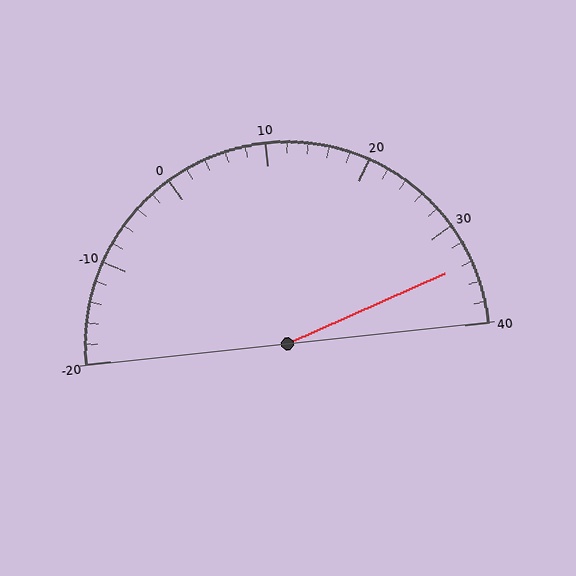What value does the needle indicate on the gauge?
The needle indicates approximately 34.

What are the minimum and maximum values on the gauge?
The gauge ranges from -20 to 40.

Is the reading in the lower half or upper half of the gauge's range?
The reading is in the upper half of the range (-20 to 40).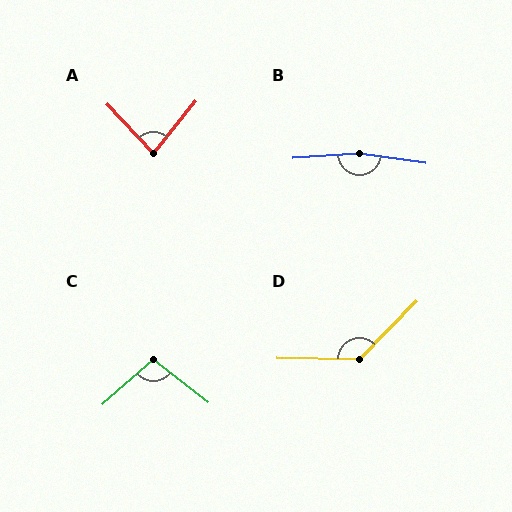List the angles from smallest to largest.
A (82°), C (100°), D (133°), B (168°).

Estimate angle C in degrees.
Approximately 100 degrees.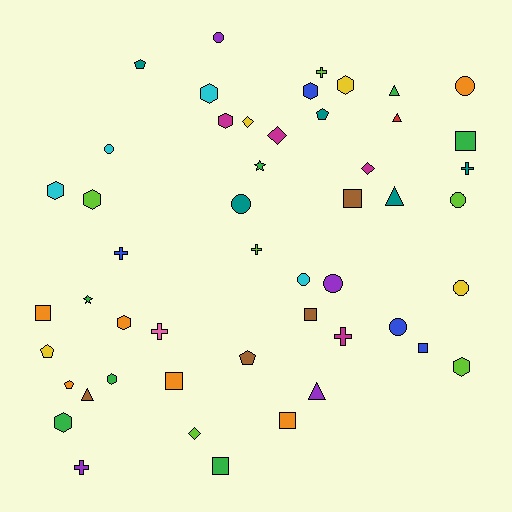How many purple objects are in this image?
There are 4 purple objects.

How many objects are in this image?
There are 50 objects.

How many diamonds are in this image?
There are 4 diamonds.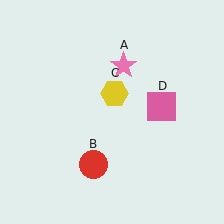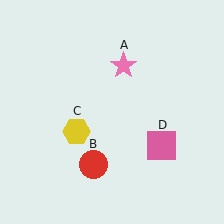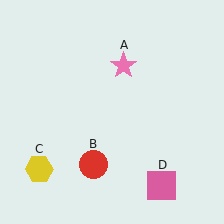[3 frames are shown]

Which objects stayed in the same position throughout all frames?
Pink star (object A) and red circle (object B) remained stationary.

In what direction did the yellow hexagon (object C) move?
The yellow hexagon (object C) moved down and to the left.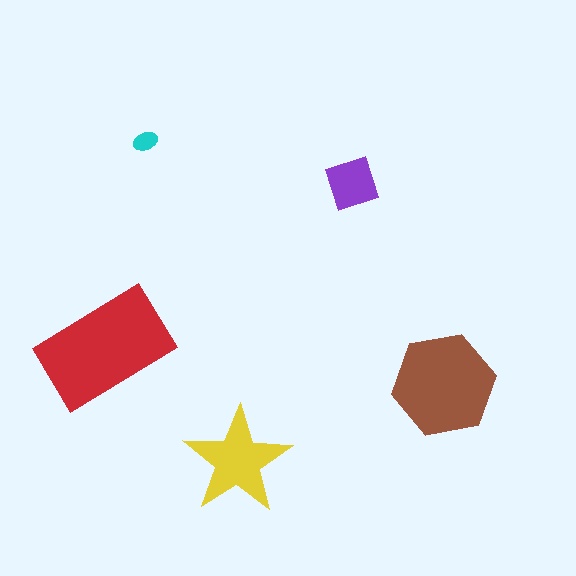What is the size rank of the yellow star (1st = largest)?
3rd.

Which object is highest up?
The cyan ellipse is topmost.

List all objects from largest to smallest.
The red rectangle, the brown hexagon, the yellow star, the purple diamond, the cyan ellipse.